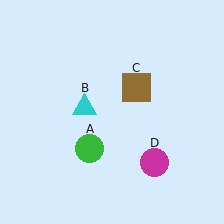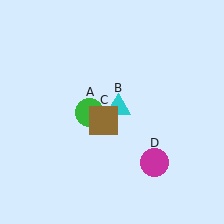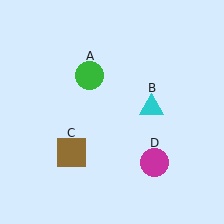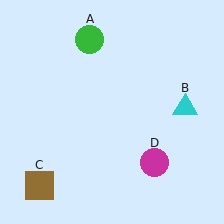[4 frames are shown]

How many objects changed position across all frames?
3 objects changed position: green circle (object A), cyan triangle (object B), brown square (object C).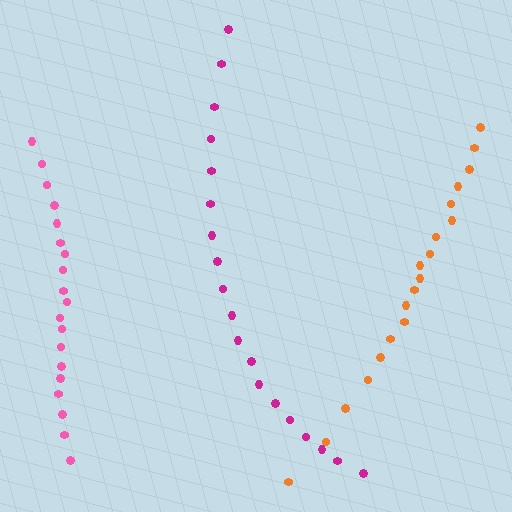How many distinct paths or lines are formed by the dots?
There are 3 distinct paths.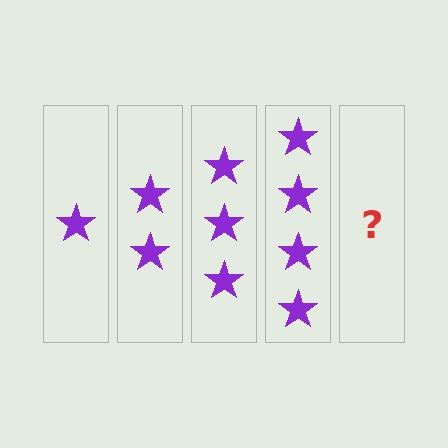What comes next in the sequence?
The next element should be 5 stars.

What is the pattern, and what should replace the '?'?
The pattern is that each step adds one more star. The '?' should be 5 stars.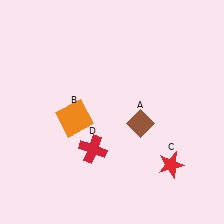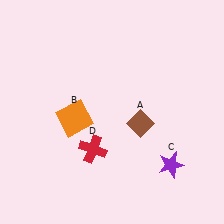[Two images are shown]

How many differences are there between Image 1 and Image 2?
There is 1 difference between the two images.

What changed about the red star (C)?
In Image 1, C is red. In Image 2, it changed to purple.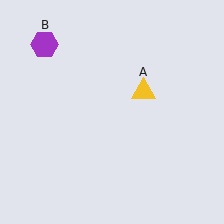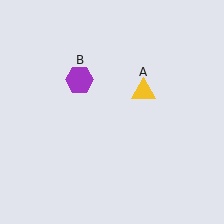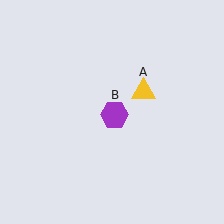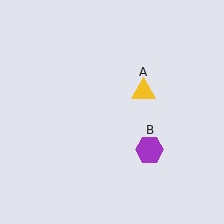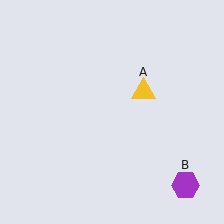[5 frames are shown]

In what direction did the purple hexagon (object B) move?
The purple hexagon (object B) moved down and to the right.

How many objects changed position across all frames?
1 object changed position: purple hexagon (object B).